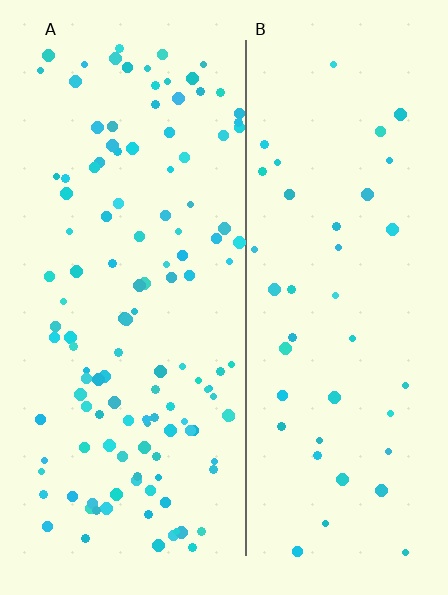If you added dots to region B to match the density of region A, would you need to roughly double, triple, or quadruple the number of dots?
Approximately triple.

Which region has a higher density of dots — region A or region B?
A (the left).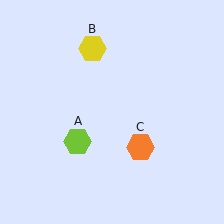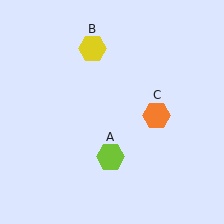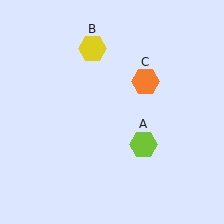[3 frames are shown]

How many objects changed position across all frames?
2 objects changed position: lime hexagon (object A), orange hexagon (object C).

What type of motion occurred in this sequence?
The lime hexagon (object A), orange hexagon (object C) rotated counterclockwise around the center of the scene.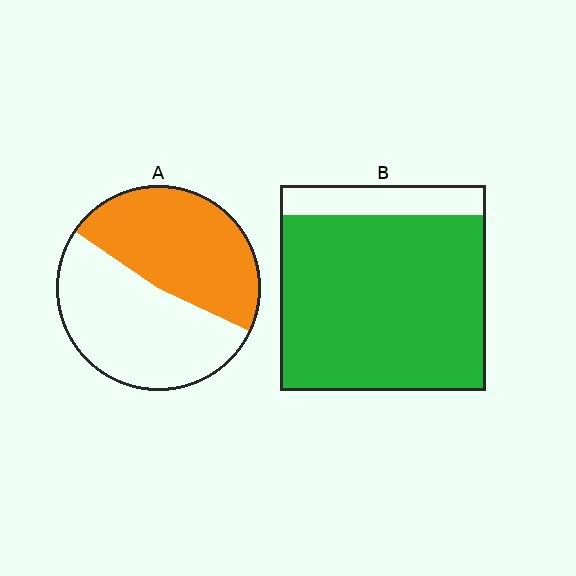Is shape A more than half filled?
Roughly half.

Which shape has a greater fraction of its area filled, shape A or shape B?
Shape B.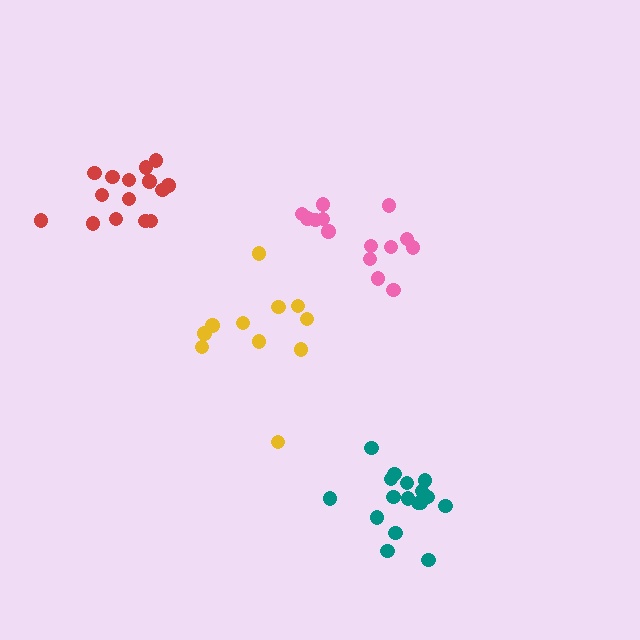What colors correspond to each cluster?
The clusters are colored: pink, red, yellow, teal.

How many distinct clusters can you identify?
There are 4 distinct clusters.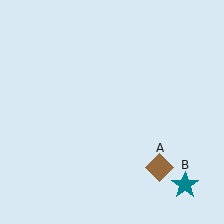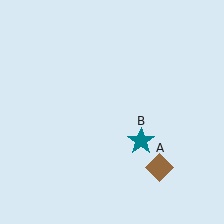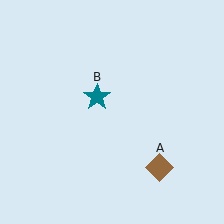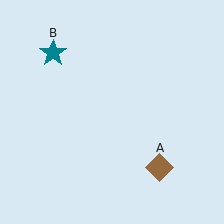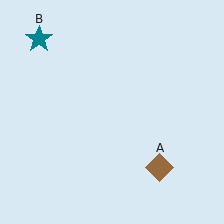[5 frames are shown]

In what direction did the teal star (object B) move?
The teal star (object B) moved up and to the left.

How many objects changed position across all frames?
1 object changed position: teal star (object B).